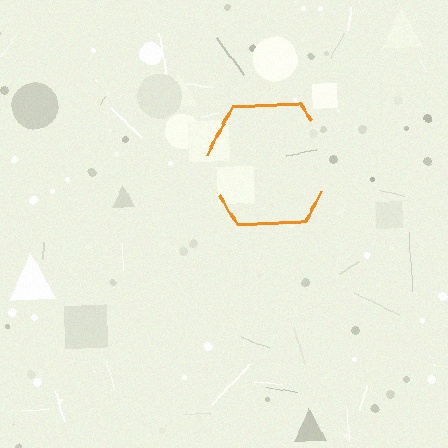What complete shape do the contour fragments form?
The contour fragments form a hexagon.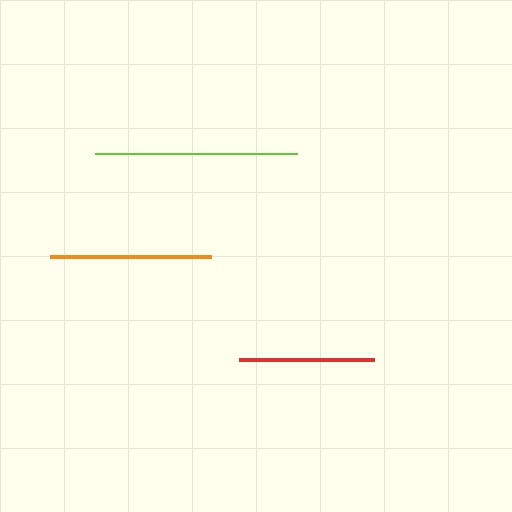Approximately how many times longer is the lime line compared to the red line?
The lime line is approximately 1.5 times the length of the red line.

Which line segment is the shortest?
The red line is the shortest at approximately 134 pixels.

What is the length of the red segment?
The red segment is approximately 134 pixels long.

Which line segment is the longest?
The lime line is the longest at approximately 201 pixels.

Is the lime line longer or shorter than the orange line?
The lime line is longer than the orange line.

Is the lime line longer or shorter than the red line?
The lime line is longer than the red line.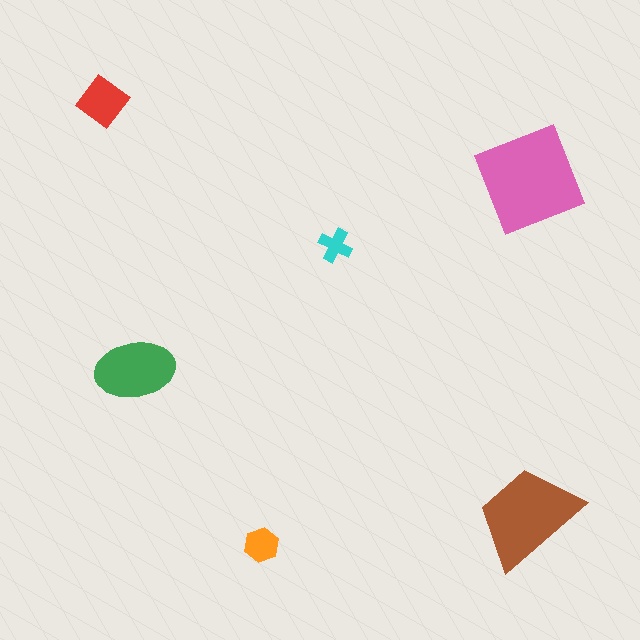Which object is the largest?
The pink diamond.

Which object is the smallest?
The cyan cross.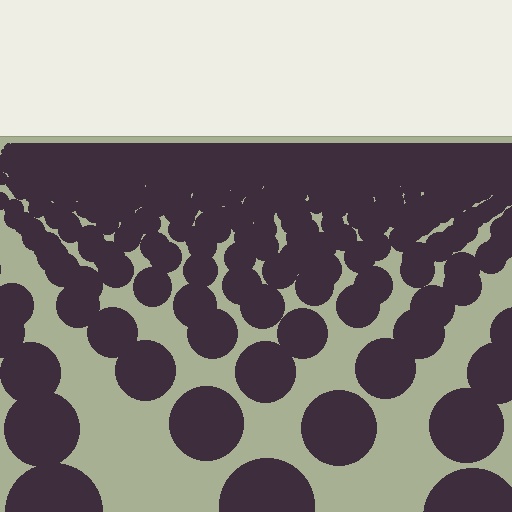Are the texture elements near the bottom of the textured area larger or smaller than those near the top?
Larger. Near the bottom, elements are closer to the viewer and appear at a bigger on-screen size.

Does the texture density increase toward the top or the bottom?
Density increases toward the top.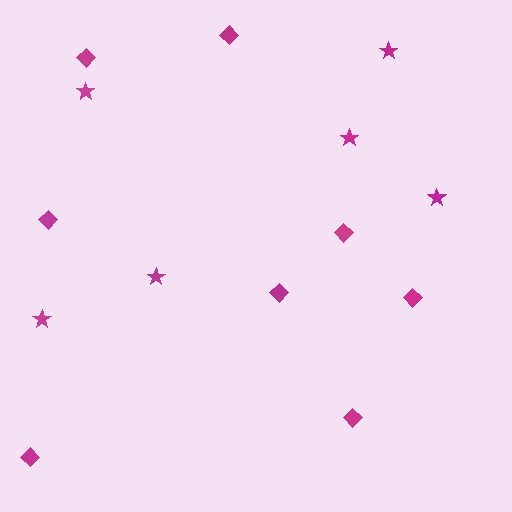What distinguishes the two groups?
There are 2 groups: one group of diamonds (8) and one group of stars (6).